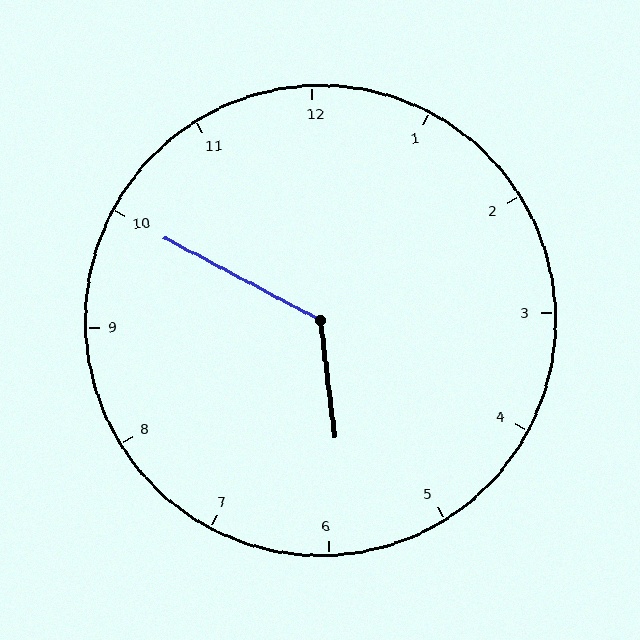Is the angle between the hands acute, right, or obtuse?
It is obtuse.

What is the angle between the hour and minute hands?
Approximately 125 degrees.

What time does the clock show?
5:50.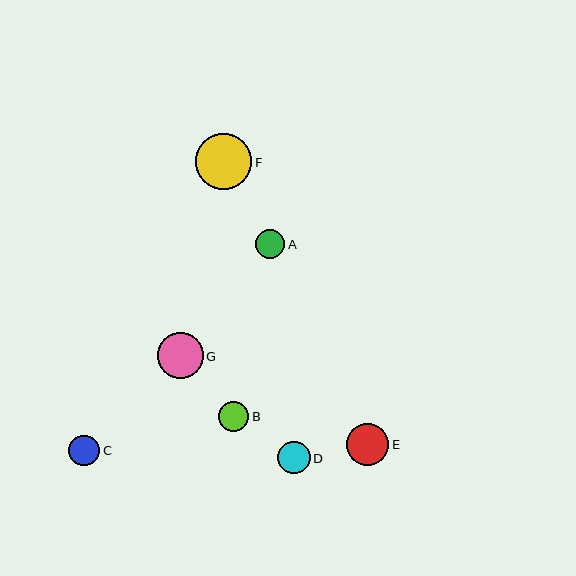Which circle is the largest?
Circle F is the largest with a size of approximately 56 pixels.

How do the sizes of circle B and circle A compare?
Circle B and circle A are approximately the same size.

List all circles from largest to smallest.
From largest to smallest: F, G, E, D, C, B, A.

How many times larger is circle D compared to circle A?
Circle D is approximately 1.1 times the size of circle A.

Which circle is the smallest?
Circle A is the smallest with a size of approximately 29 pixels.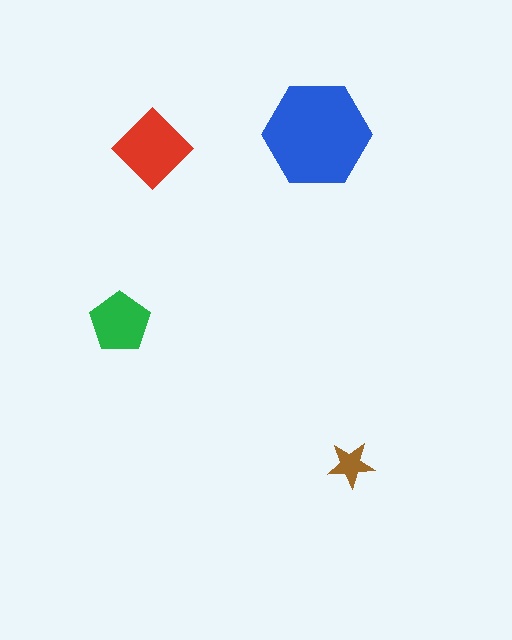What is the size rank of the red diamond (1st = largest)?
2nd.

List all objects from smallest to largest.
The brown star, the green pentagon, the red diamond, the blue hexagon.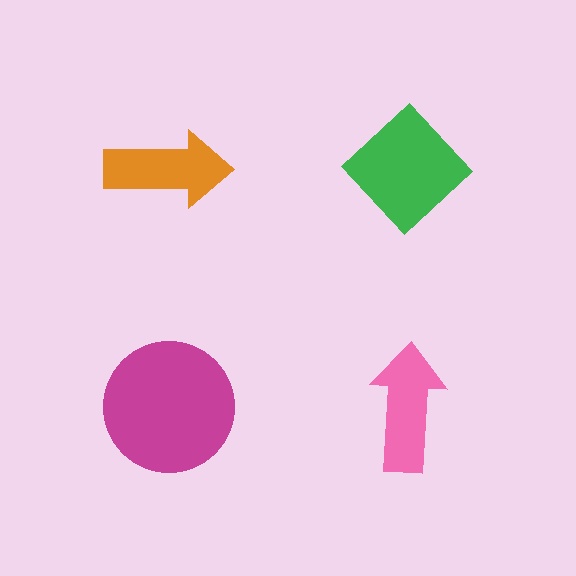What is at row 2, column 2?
A pink arrow.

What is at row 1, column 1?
An orange arrow.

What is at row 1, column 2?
A green diamond.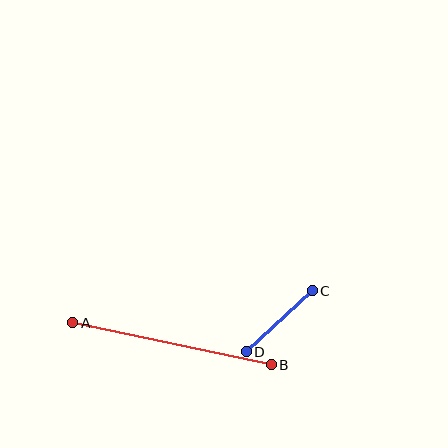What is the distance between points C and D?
The distance is approximately 90 pixels.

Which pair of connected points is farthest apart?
Points A and B are farthest apart.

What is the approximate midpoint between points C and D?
The midpoint is at approximately (279, 321) pixels.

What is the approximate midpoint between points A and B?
The midpoint is at approximately (172, 344) pixels.